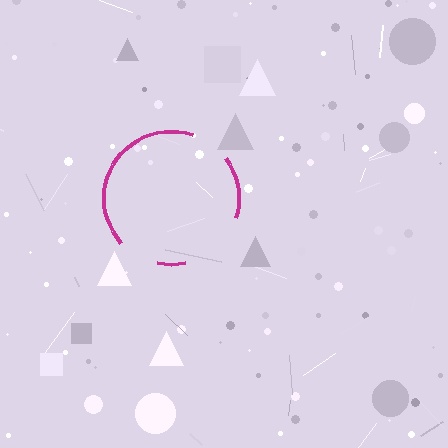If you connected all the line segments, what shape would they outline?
They would outline a circle.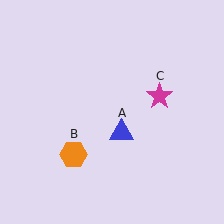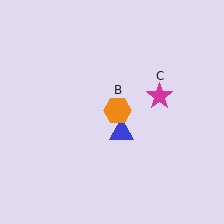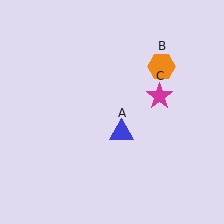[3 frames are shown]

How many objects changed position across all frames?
1 object changed position: orange hexagon (object B).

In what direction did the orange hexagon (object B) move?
The orange hexagon (object B) moved up and to the right.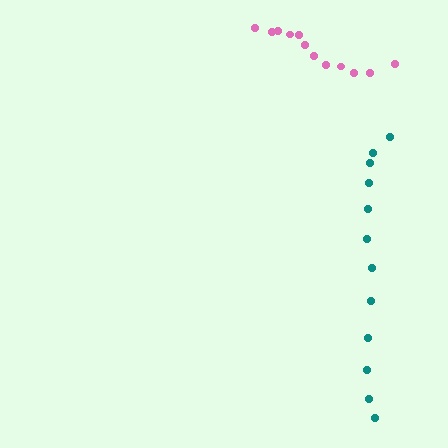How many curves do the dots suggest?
There are 2 distinct paths.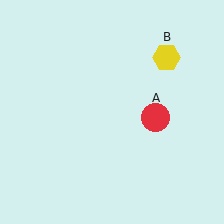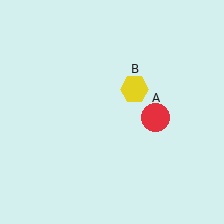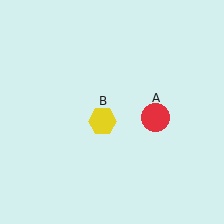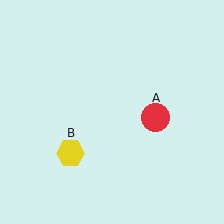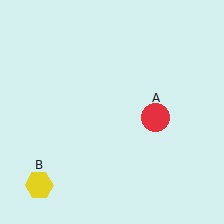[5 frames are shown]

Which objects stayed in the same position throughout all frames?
Red circle (object A) remained stationary.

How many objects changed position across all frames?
1 object changed position: yellow hexagon (object B).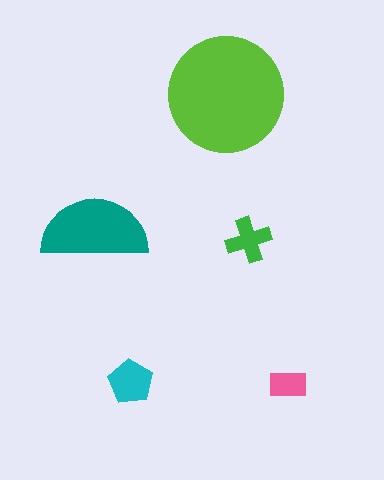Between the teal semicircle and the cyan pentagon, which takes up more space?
The teal semicircle.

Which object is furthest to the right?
The pink rectangle is rightmost.